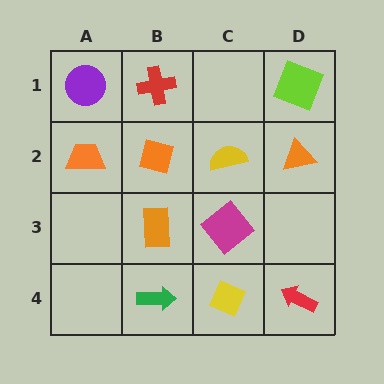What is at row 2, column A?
An orange trapezoid.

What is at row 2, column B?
An orange square.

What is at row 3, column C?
A magenta diamond.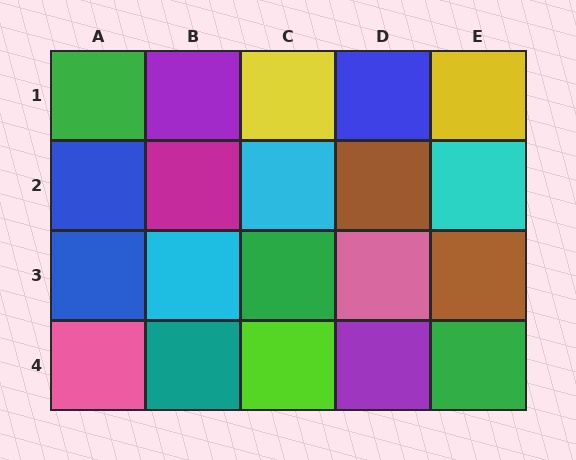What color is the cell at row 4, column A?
Pink.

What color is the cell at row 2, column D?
Brown.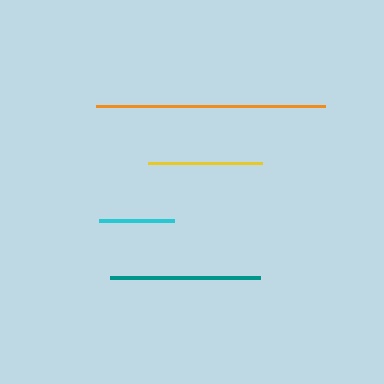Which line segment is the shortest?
The cyan line is the shortest at approximately 75 pixels.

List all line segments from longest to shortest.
From longest to shortest: orange, teal, yellow, cyan.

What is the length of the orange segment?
The orange segment is approximately 229 pixels long.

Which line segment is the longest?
The orange line is the longest at approximately 229 pixels.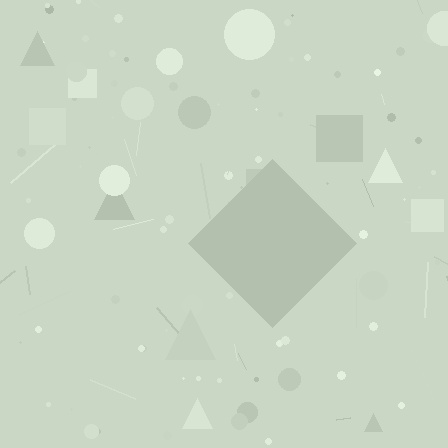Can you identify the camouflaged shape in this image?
The camouflaged shape is a diamond.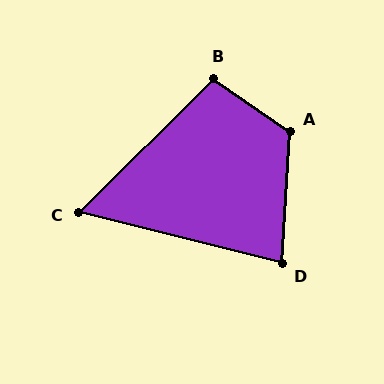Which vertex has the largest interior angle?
A, at approximately 121 degrees.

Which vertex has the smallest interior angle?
C, at approximately 59 degrees.